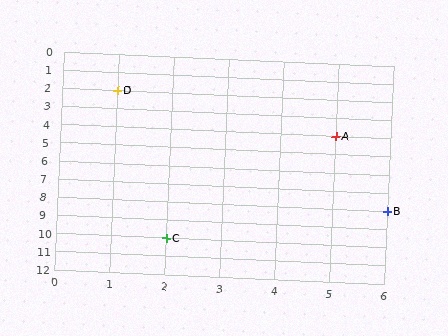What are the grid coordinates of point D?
Point D is at grid coordinates (1, 2).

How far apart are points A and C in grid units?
Points A and C are 3 columns and 6 rows apart (about 6.7 grid units diagonally).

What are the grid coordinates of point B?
Point B is at grid coordinates (6, 8).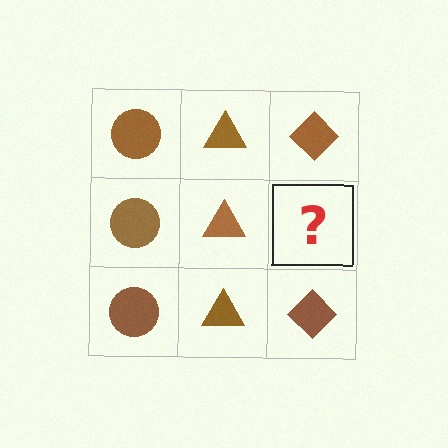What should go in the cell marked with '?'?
The missing cell should contain a brown diamond.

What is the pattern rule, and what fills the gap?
The rule is that each column has a consistent shape. The gap should be filled with a brown diamond.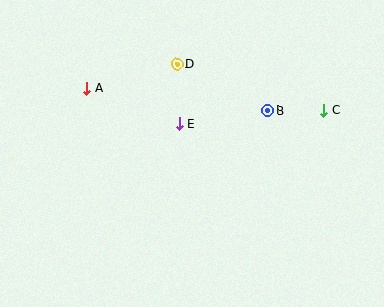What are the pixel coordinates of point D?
Point D is at (177, 64).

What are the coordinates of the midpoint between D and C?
The midpoint between D and C is at (251, 87).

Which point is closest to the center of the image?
Point E at (179, 123) is closest to the center.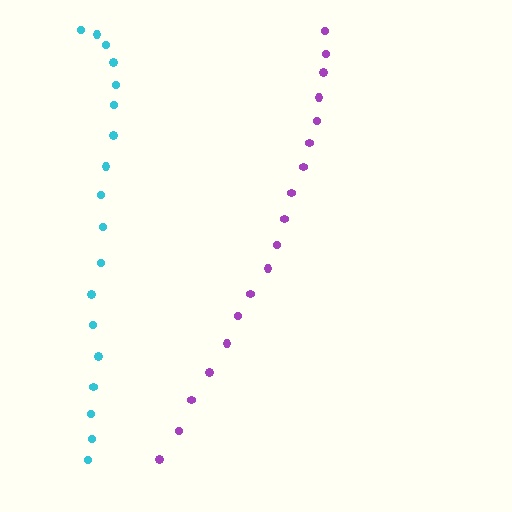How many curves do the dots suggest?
There are 2 distinct paths.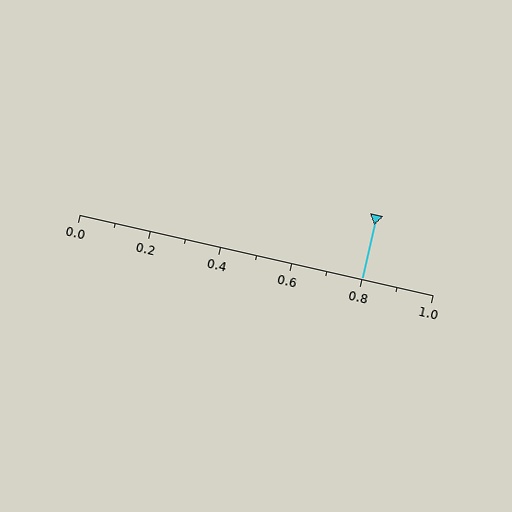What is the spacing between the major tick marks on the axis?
The major ticks are spaced 0.2 apart.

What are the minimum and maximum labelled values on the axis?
The axis runs from 0.0 to 1.0.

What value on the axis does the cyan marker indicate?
The marker indicates approximately 0.8.